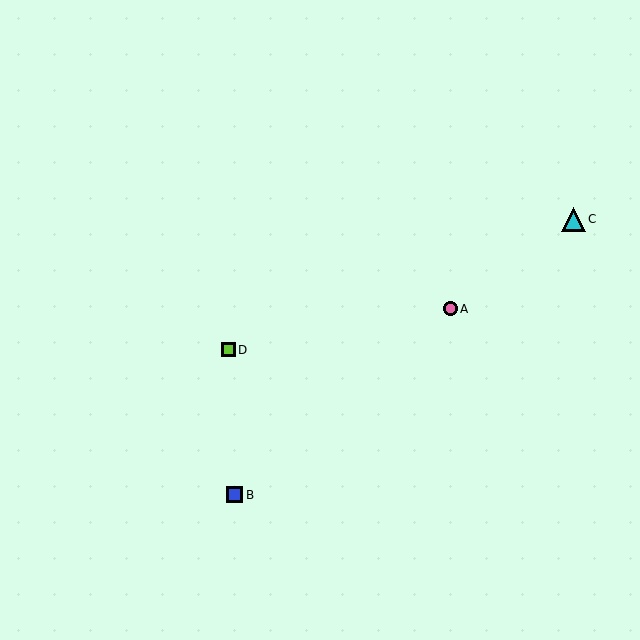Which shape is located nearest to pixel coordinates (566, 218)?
The cyan triangle (labeled C) at (573, 219) is nearest to that location.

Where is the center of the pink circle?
The center of the pink circle is at (450, 309).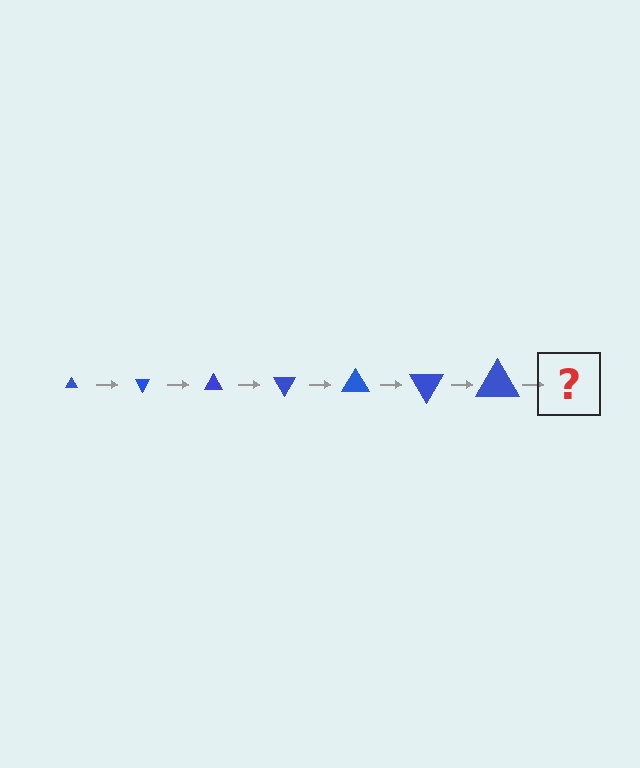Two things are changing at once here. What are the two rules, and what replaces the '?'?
The two rules are that the triangle grows larger each step and it rotates 60 degrees each step. The '?' should be a triangle, larger than the previous one and rotated 420 degrees from the start.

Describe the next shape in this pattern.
It should be a triangle, larger than the previous one and rotated 420 degrees from the start.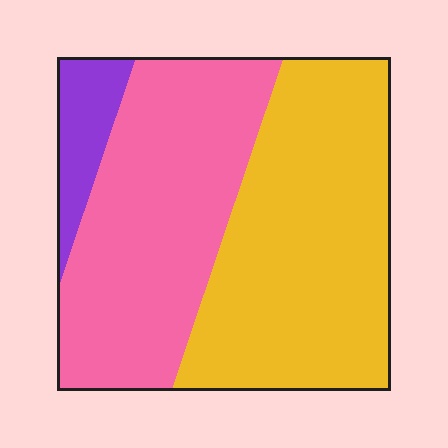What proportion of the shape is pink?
Pink covers around 45% of the shape.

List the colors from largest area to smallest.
From largest to smallest: yellow, pink, purple.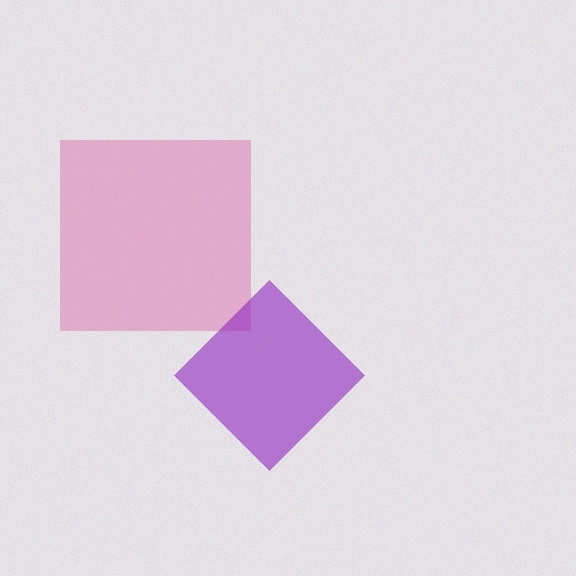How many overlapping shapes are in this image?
There are 2 overlapping shapes in the image.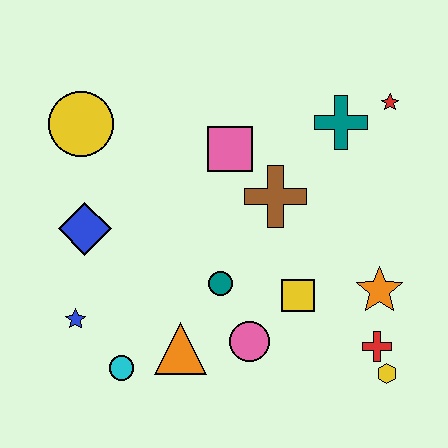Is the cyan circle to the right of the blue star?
Yes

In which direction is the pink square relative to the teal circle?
The pink square is above the teal circle.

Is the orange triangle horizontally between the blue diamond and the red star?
Yes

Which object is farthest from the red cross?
The yellow circle is farthest from the red cross.